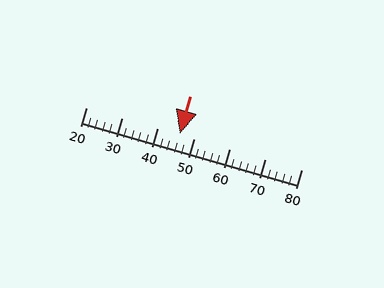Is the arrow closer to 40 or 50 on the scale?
The arrow is closer to 50.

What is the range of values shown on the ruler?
The ruler shows values from 20 to 80.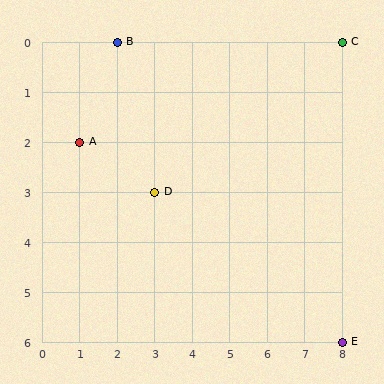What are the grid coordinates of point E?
Point E is at grid coordinates (8, 6).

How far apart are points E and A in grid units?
Points E and A are 7 columns and 4 rows apart (about 8.1 grid units diagonally).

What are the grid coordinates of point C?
Point C is at grid coordinates (8, 0).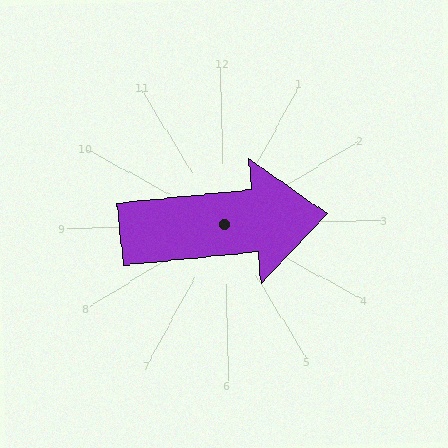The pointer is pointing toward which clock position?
Roughly 3 o'clock.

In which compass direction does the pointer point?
East.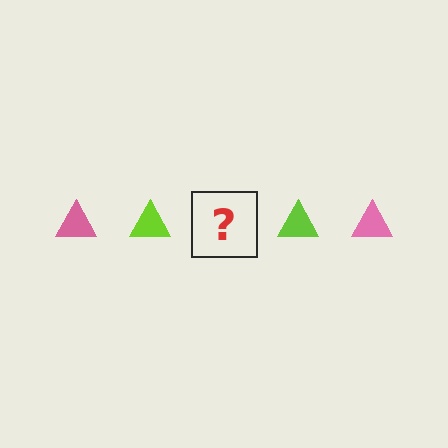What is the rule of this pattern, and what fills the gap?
The rule is that the pattern cycles through pink, lime triangles. The gap should be filled with a pink triangle.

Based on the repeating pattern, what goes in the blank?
The blank should be a pink triangle.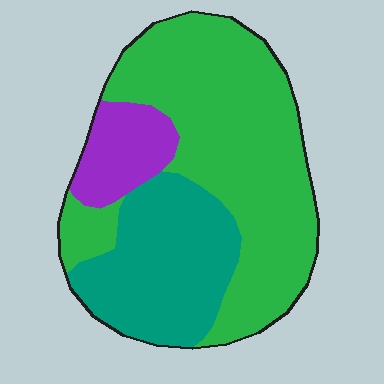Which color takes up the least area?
Purple, at roughly 10%.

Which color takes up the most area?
Green, at roughly 60%.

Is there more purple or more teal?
Teal.